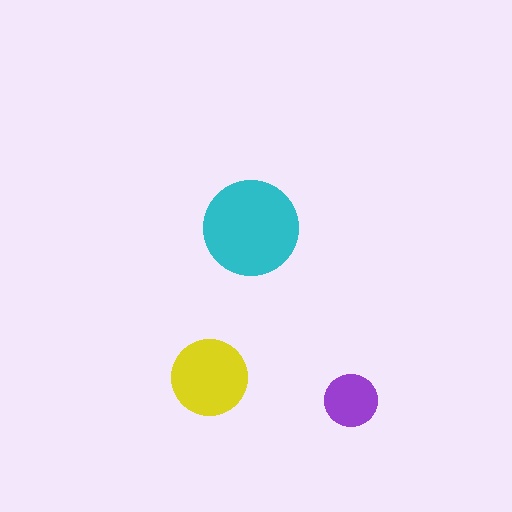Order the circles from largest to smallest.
the cyan one, the yellow one, the purple one.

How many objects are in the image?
There are 3 objects in the image.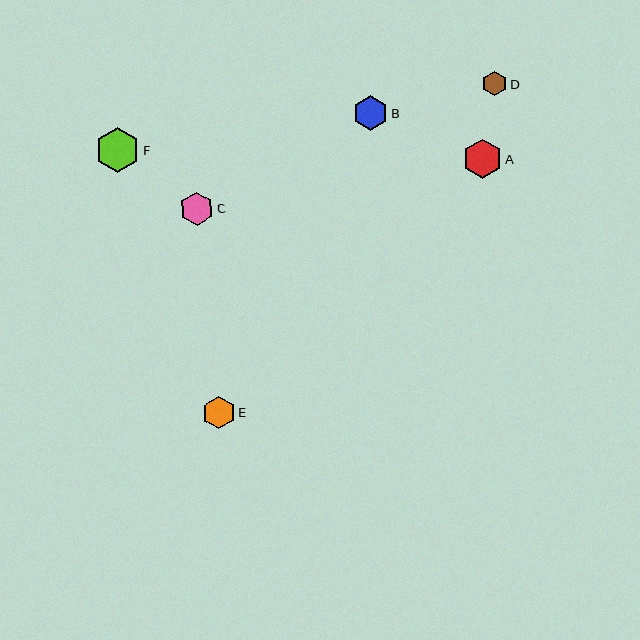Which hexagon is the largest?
Hexagon F is the largest with a size of approximately 45 pixels.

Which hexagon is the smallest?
Hexagon D is the smallest with a size of approximately 25 pixels.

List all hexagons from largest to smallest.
From largest to smallest: F, A, B, C, E, D.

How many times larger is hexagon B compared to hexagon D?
Hexagon B is approximately 1.4 times the size of hexagon D.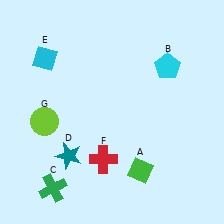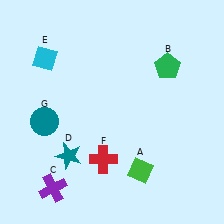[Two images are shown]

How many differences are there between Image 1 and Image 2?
There are 3 differences between the two images.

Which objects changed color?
B changed from cyan to green. C changed from green to purple. G changed from lime to teal.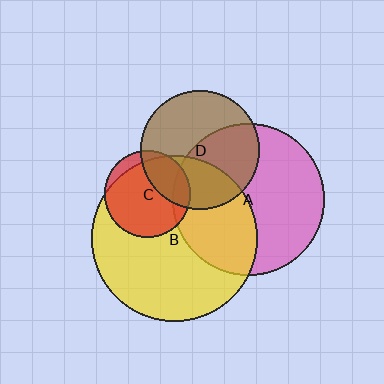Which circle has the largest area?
Circle B (yellow).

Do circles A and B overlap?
Yes.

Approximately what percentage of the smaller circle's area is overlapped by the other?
Approximately 40%.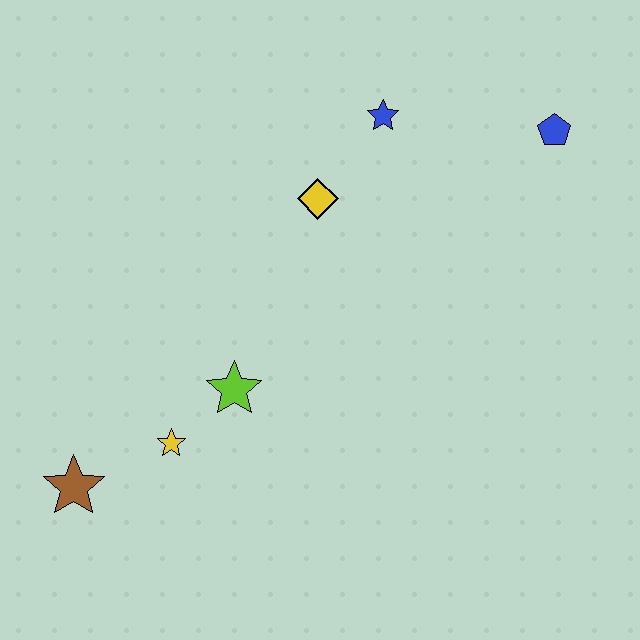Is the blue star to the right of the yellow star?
Yes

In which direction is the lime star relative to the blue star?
The lime star is below the blue star.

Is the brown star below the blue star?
Yes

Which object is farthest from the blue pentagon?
The brown star is farthest from the blue pentagon.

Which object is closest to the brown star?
The yellow star is closest to the brown star.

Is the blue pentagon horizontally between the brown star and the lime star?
No